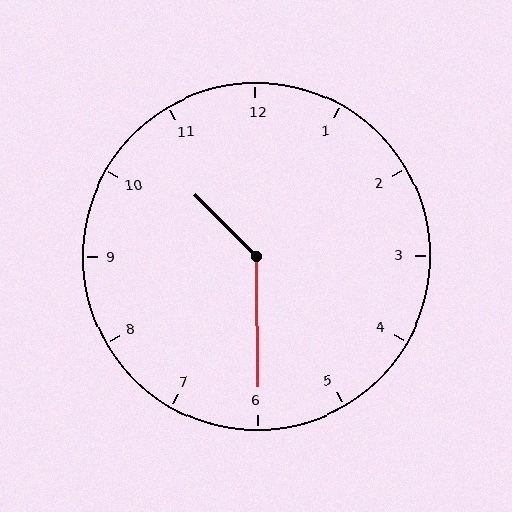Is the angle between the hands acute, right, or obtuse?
It is obtuse.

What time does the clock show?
10:30.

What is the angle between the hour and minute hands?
Approximately 135 degrees.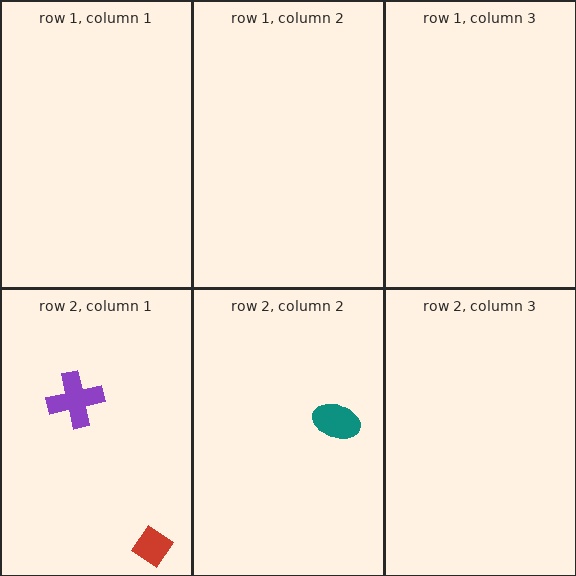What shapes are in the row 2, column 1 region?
The red diamond, the purple cross.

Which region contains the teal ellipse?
The row 2, column 2 region.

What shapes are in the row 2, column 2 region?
The teal ellipse.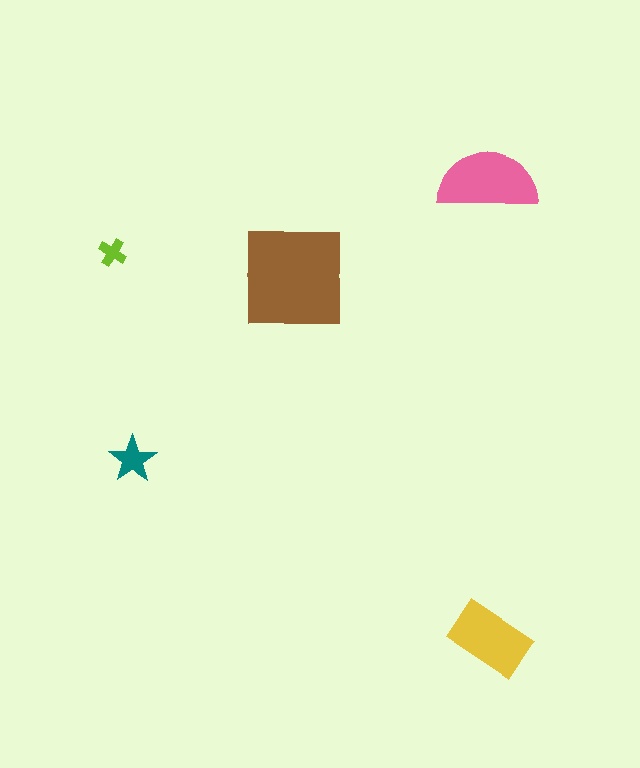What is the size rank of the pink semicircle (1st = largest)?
2nd.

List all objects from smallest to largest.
The lime cross, the teal star, the yellow rectangle, the pink semicircle, the brown square.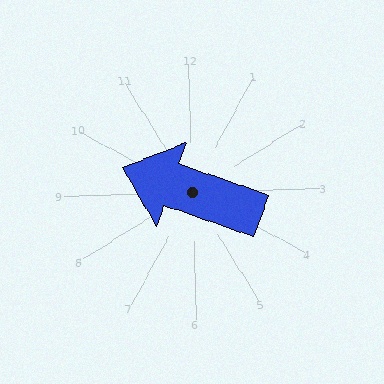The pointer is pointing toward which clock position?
Roughly 10 o'clock.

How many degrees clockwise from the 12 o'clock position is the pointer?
Approximately 291 degrees.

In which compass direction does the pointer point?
West.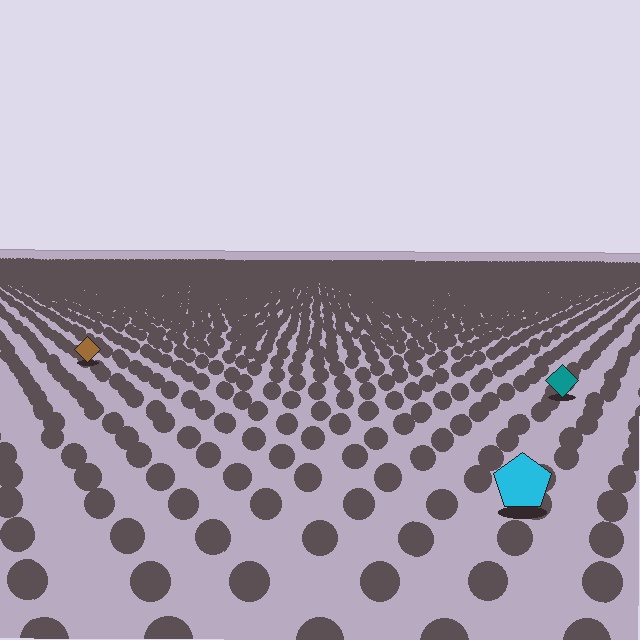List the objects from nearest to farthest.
From nearest to farthest: the cyan pentagon, the teal diamond, the brown diamond.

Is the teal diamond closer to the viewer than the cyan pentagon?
No. The cyan pentagon is closer — you can tell from the texture gradient: the ground texture is coarser near it.